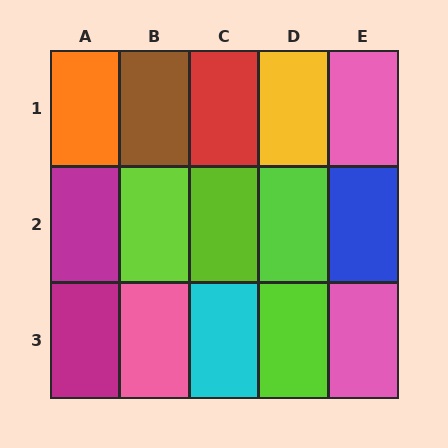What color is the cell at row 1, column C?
Red.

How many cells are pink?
3 cells are pink.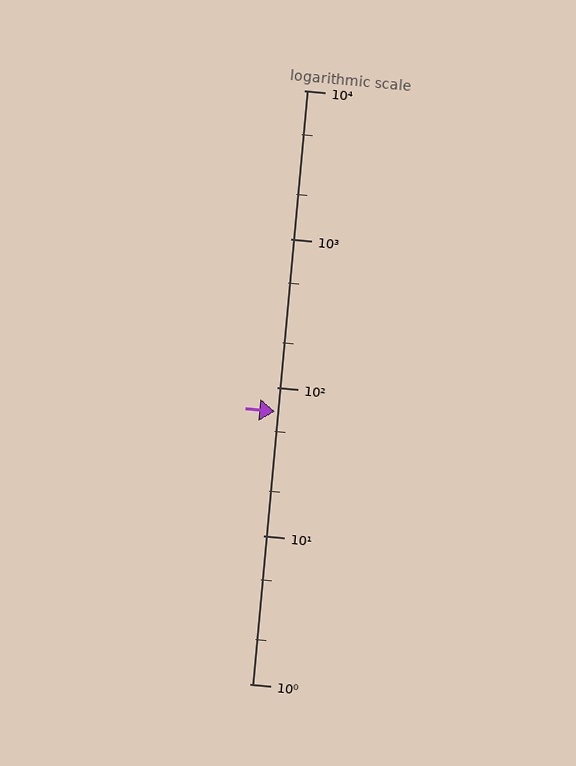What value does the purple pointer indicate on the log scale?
The pointer indicates approximately 69.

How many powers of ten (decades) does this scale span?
The scale spans 4 decades, from 1 to 10000.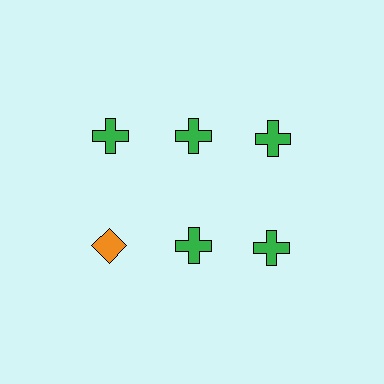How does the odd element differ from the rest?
It differs in both color (orange instead of green) and shape (diamond instead of cross).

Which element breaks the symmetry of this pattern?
The orange diamond in the second row, leftmost column breaks the symmetry. All other shapes are green crosses.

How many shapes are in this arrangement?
There are 6 shapes arranged in a grid pattern.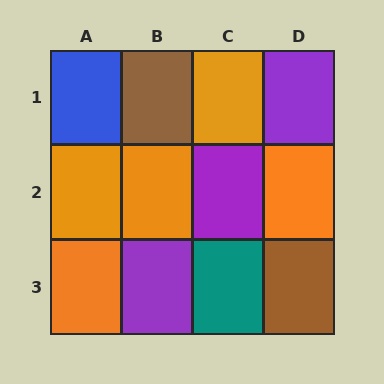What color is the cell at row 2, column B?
Orange.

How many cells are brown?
2 cells are brown.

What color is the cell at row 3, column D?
Brown.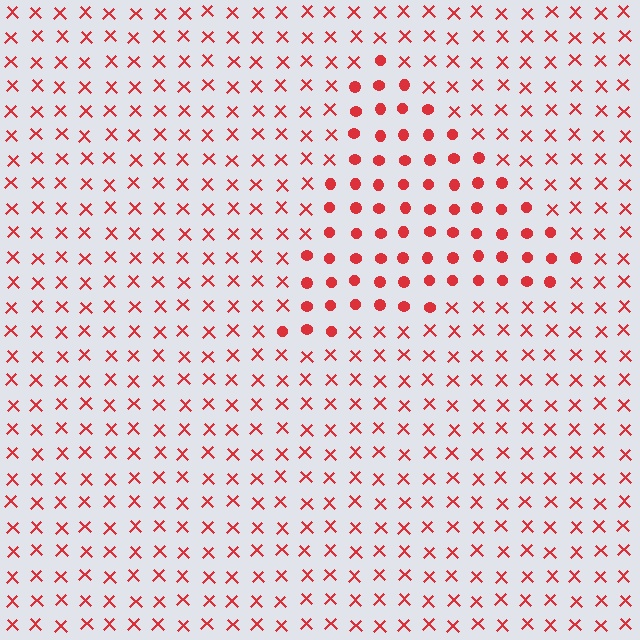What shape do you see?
I see a triangle.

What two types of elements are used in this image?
The image uses circles inside the triangle region and X marks outside it.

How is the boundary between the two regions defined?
The boundary is defined by a change in element shape: circles inside vs. X marks outside. All elements share the same color and spacing.